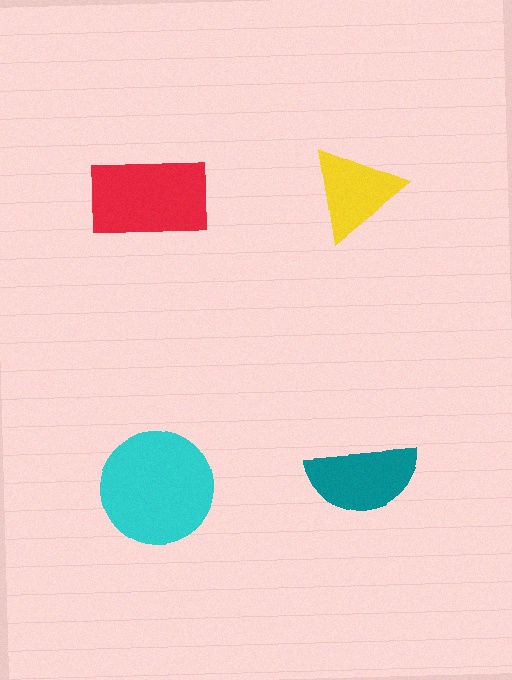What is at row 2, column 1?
A cyan circle.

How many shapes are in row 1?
2 shapes.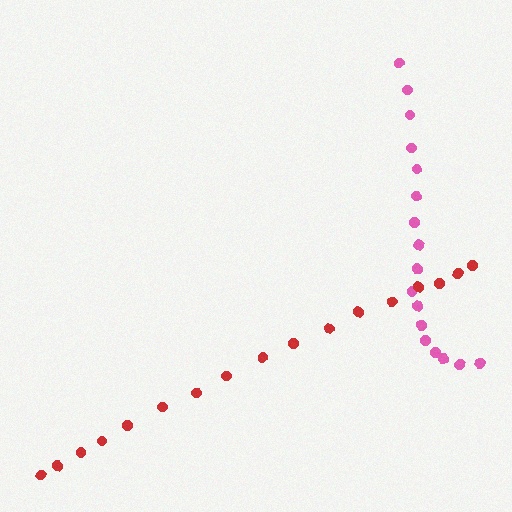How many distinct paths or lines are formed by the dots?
There are 2 distinct paths.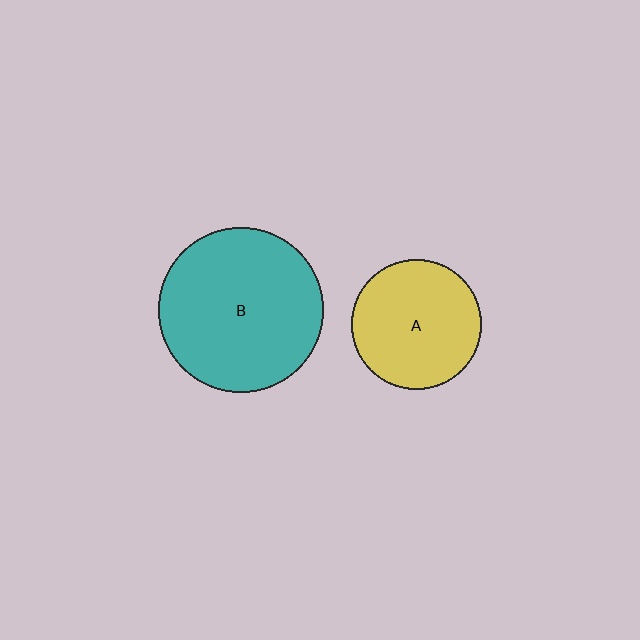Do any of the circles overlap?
No, none of the circles overlap.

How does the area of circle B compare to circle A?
Approximately 1.6 times.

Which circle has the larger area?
Circle B (teal).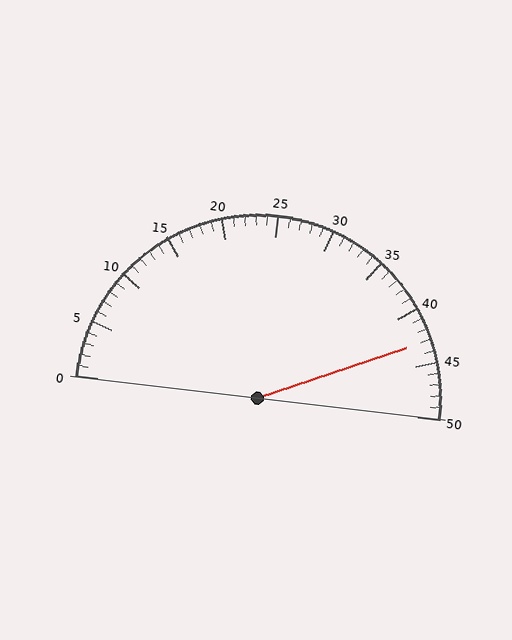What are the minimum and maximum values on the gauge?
The gauge ranges from 0 to 50.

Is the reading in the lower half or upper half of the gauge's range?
The reading is in the upper half of the range (0 to 50).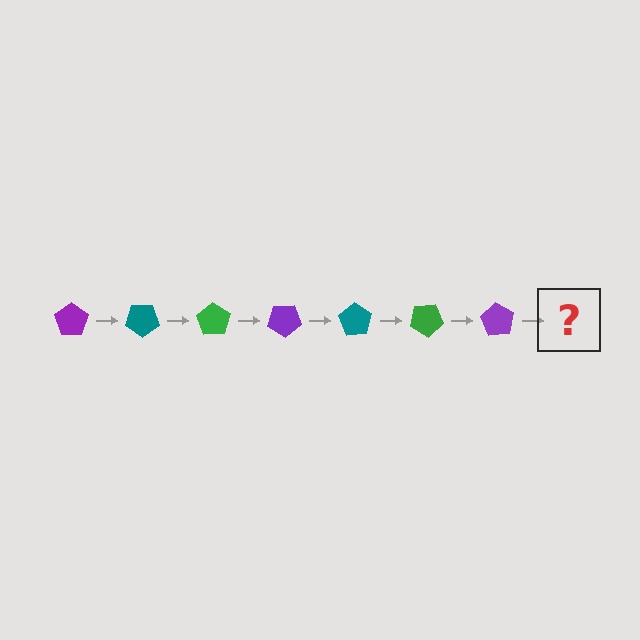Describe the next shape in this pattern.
It should be a teal pentagon, rotated 245 degrees from the start.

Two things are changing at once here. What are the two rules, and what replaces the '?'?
The two rules are that it rotates 35 degrees each step and the color cycles through purple, teal, and green. The '?' should be a teal pentagon, rotated 245 degrees from the start.